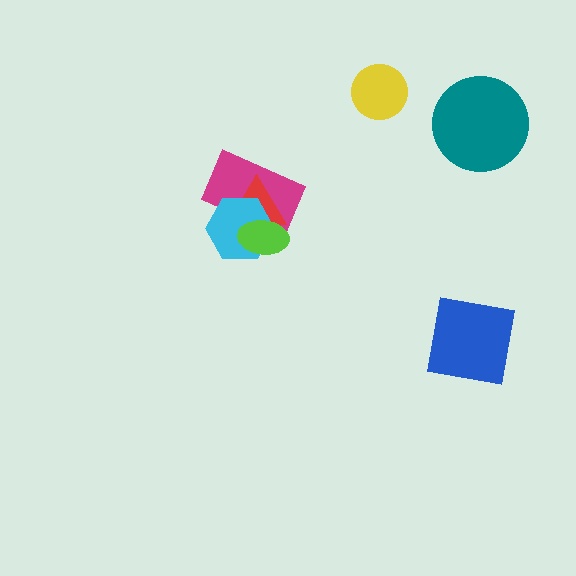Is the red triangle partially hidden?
Yes, it is partially covered by another shape.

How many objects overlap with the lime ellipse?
3 objects overlap with the lime ellipse.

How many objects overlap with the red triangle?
3 objects overlap with the red triangle.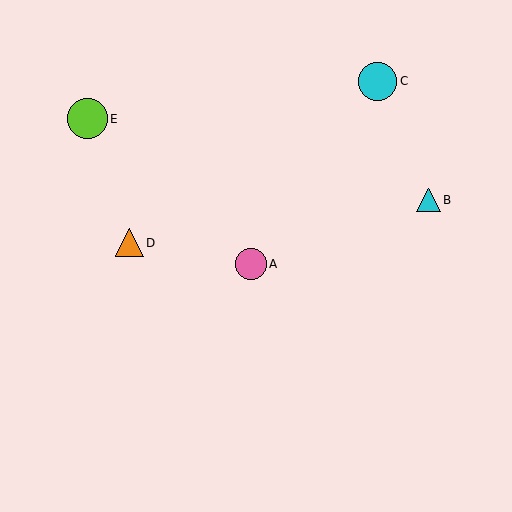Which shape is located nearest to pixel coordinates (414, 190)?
The cyan triangle (labeled B) at (429, 200) is nearest to that location.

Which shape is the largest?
The lime circle (labeled E) is the largest.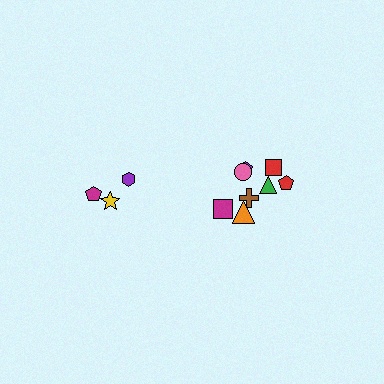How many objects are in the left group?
There are 3 objects.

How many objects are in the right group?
There are 8 objects.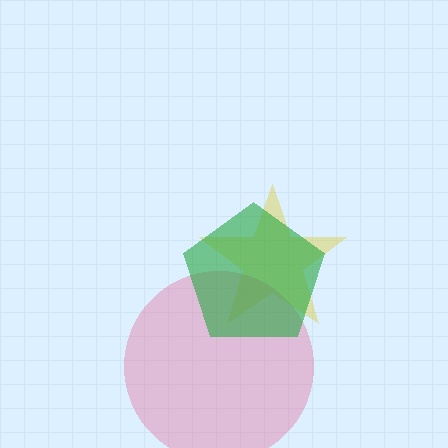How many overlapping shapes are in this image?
There are 3 overlapping shapes in the image.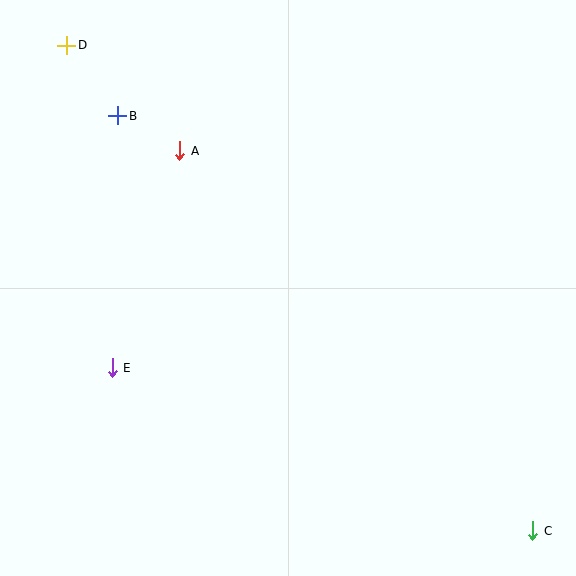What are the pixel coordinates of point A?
Point A is at (180, 151).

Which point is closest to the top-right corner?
Point A is closest to the top-right corner.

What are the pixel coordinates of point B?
Point B is at (118, 116).